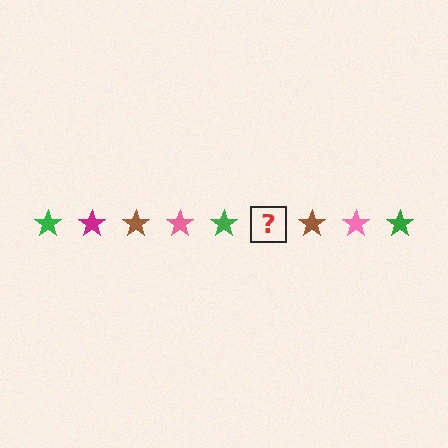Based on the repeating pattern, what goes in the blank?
The blank should be a magenta star.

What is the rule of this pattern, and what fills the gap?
The rule is that the pattern cycles through green, magenta, brown, pink stars. The gap should be filled with a magenta star.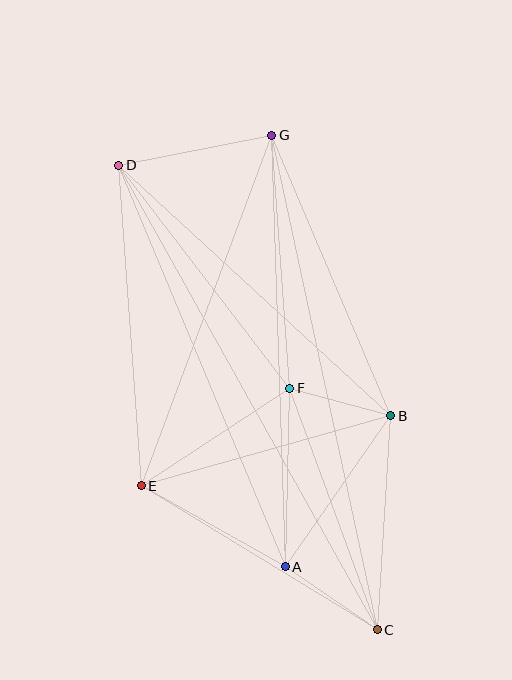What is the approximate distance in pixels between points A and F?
The distance between A and F is approximately 179 pixels.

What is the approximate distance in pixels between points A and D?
The distance between A and D is approximately 435 pixels.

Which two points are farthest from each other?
Points C and D are farthest from each other.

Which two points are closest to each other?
Points B and F are closest to each other.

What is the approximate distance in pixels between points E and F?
The distance between E and F is approximately 177 pixels.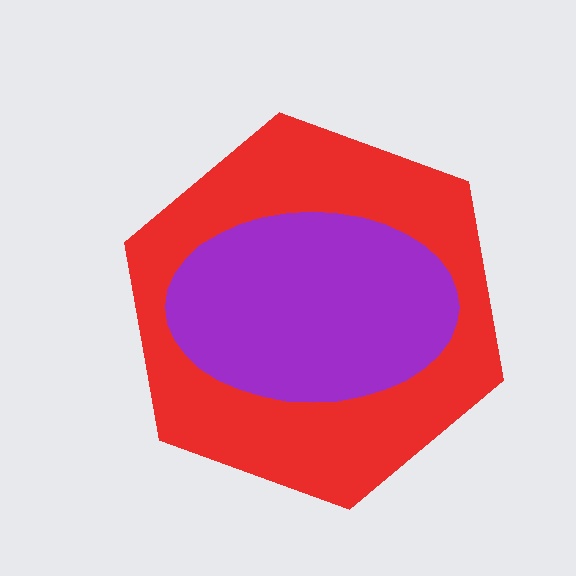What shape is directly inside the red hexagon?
The purple ellipse.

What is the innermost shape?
The purple ellipse.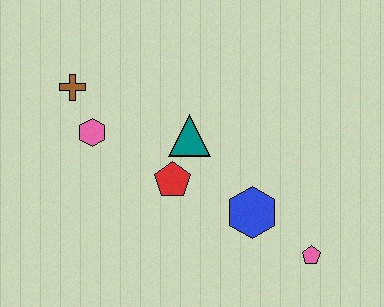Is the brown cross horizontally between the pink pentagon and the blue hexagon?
No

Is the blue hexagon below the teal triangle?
Yes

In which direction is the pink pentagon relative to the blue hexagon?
The pink pentagon is to the right of the blue hexagon.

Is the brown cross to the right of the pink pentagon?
No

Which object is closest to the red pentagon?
The teal triangle is closest to the red pentagon.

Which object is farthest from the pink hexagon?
The pink pentagon is farthest from the pink hexagon.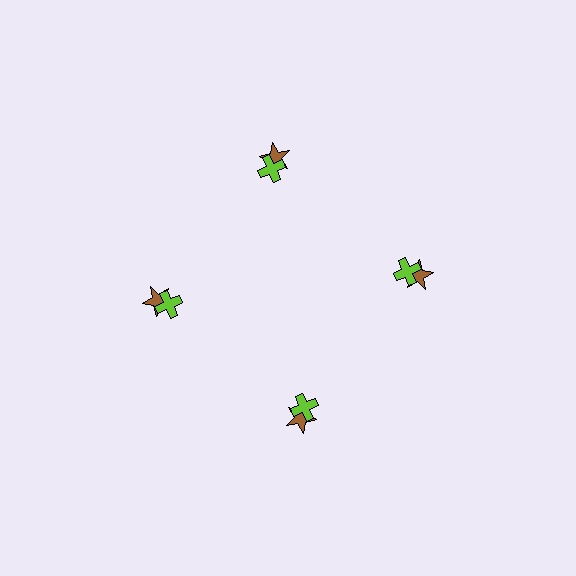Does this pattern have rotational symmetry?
Yes, this pattern has 4-fold rotational symmetry. It looks the same after rotating 90 degrees around the center.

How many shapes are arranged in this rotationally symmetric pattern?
There are 8 shapes, arranged in 4 groups of 2.